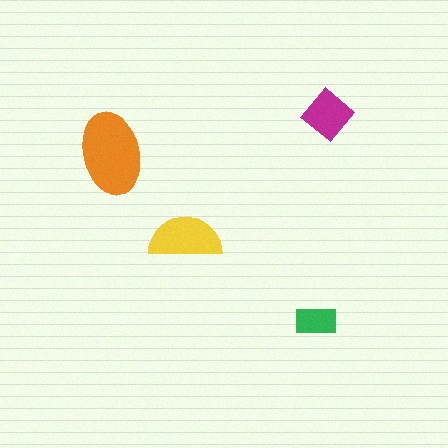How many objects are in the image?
There are 4 objects in the image.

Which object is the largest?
The orange ellipse.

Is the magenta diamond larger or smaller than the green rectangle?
Larger.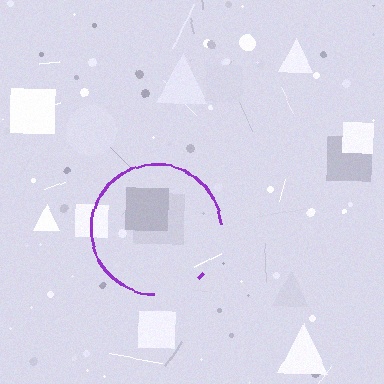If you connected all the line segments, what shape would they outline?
They would outline a circle.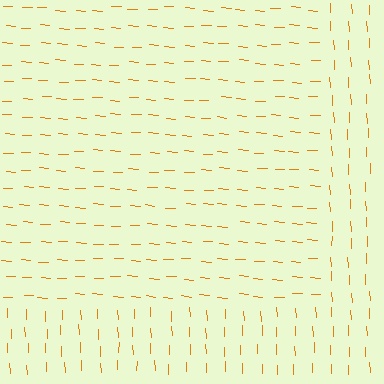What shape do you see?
I see a rectangle.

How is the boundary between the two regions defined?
The boundary is defined purely by a change in line orientation (approximately 84 degrees difference). All lines are the same color and thickness.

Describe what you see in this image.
The image is filled with small orange line segments. A rectangle region in the image has lines oriented differently from the surrounding lines, creating a visible texture boundary.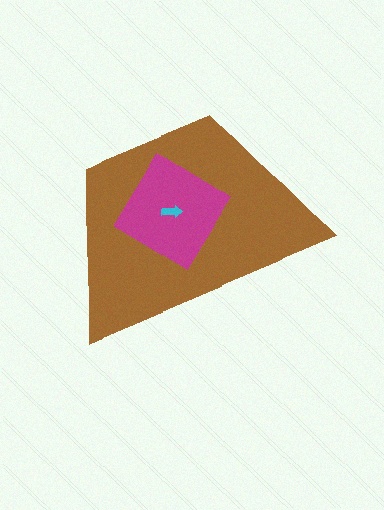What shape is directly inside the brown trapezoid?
The magenta diamond.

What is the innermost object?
The cyan arrow.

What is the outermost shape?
The brown trapezoid.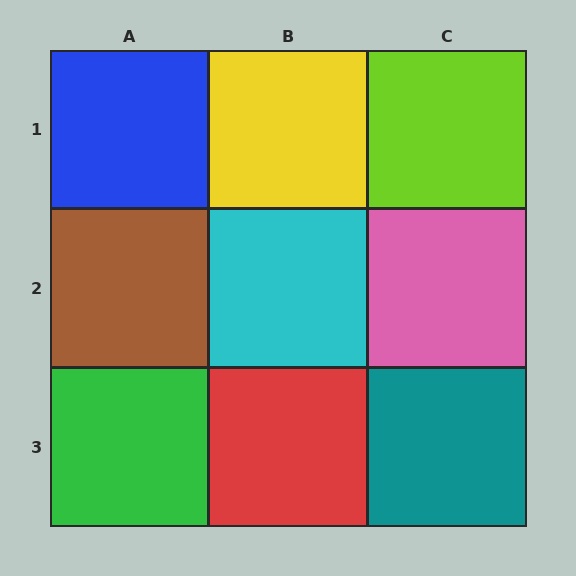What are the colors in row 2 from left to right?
Brown, cyan, pink.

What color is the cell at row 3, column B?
Red.